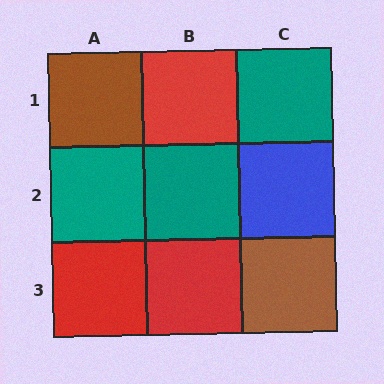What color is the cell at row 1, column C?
Teal.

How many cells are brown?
2 cells are brown.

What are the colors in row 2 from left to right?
Teal, teal, blue.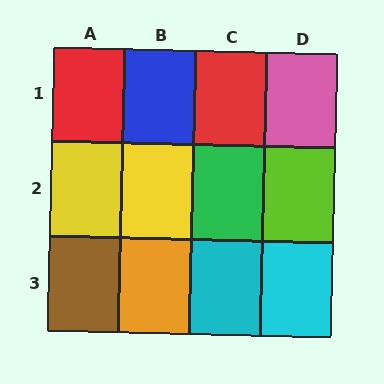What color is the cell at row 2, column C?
Green.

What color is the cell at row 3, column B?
Orange.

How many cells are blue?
1 cell is blue.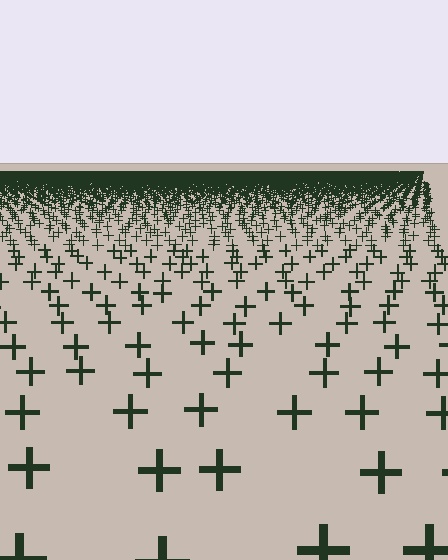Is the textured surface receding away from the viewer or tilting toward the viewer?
The surface is receding away from the viewer. Texture elements get smaller and denser toward the top.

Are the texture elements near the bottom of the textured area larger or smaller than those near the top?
Larger. Near the bottom, elements are closer to the viewer and appear at a bigger on-screen size.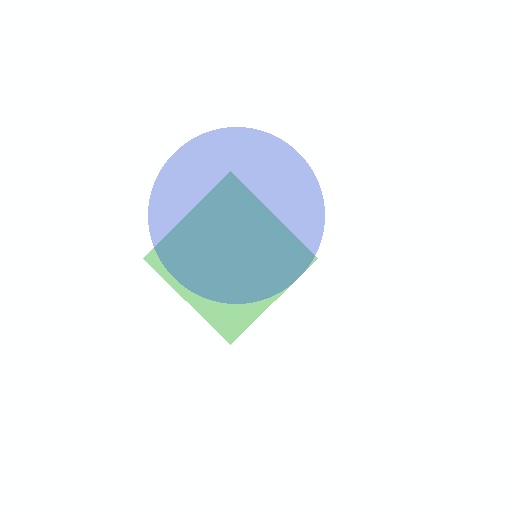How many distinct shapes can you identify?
There are 2 distinct shapes: a green diamond, a blue circle.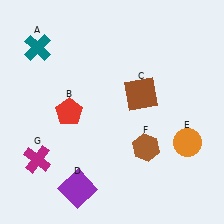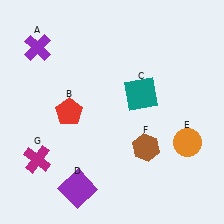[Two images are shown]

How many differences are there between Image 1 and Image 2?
There are 2 differences between the two images.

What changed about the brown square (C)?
In Image 1, C is brown. In Image 2, it changed to teal.